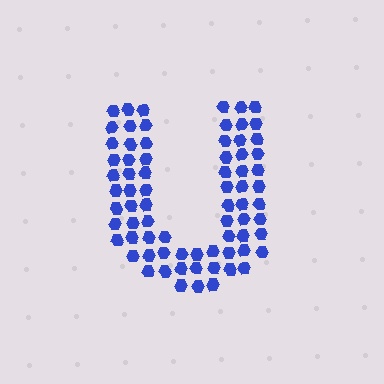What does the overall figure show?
The overall figure shows the letter U.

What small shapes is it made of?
It is made of small hexagons.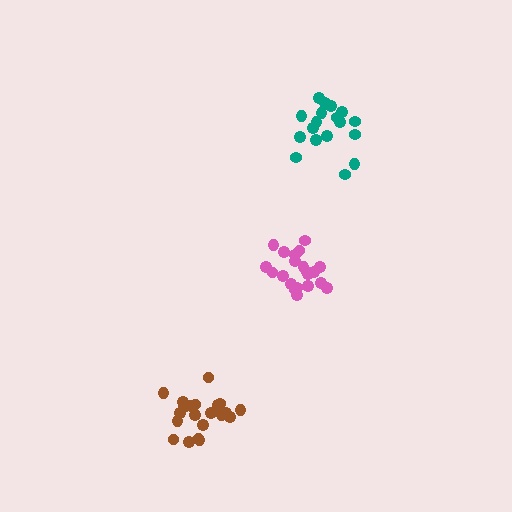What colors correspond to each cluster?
The clusters are colored: pink, brown, teal.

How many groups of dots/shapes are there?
There are 3 groups.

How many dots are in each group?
Group 1: 21 dots, Group 2: 21 dots, Group 3: 18 dots (60 total).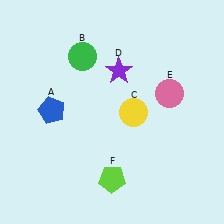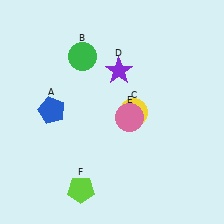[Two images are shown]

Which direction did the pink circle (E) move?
The pink circle (E) moved left.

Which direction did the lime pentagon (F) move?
The lime pentagon (F) moved left.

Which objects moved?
The objects that moved are: the pink circle (E), the lime pentagon (F).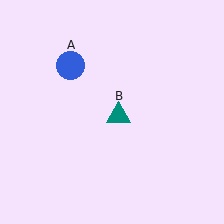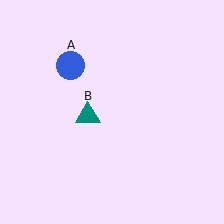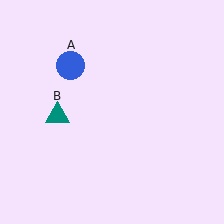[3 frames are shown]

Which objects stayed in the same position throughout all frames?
Blue circle (object A) remained stationary.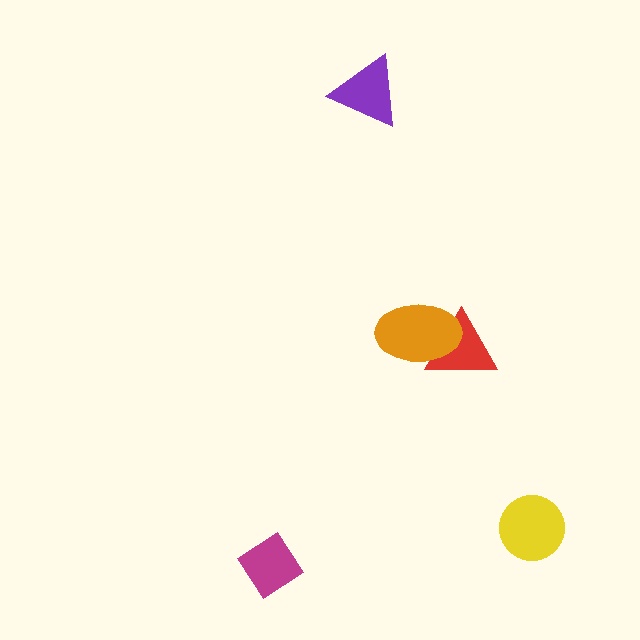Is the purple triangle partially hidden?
No, no other shape covers it.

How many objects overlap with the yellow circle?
0 objects overlap with the yellow circle.